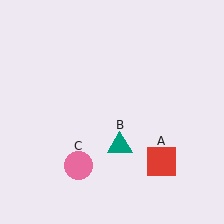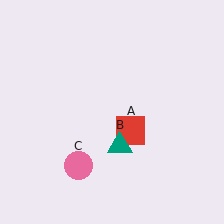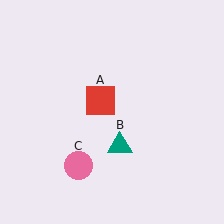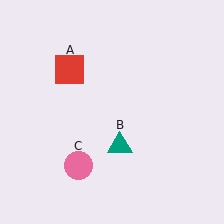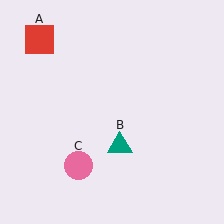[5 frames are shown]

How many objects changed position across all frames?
1 object changed position: red square (object A).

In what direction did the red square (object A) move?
The red square (object A) moved up and to the left.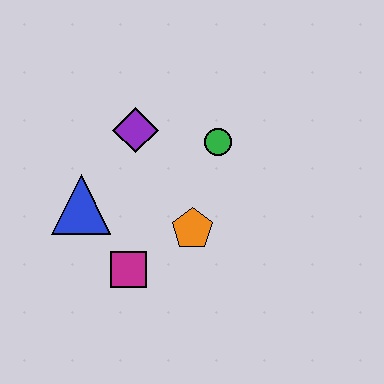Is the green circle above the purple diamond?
No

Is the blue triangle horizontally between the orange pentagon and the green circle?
No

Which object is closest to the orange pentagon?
The magenta square is closest to the orange pentagon.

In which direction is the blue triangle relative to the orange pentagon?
The blue triangle is to the left of the orange pentagon.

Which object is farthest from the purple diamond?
The magenta square is farthest from the purple diamond.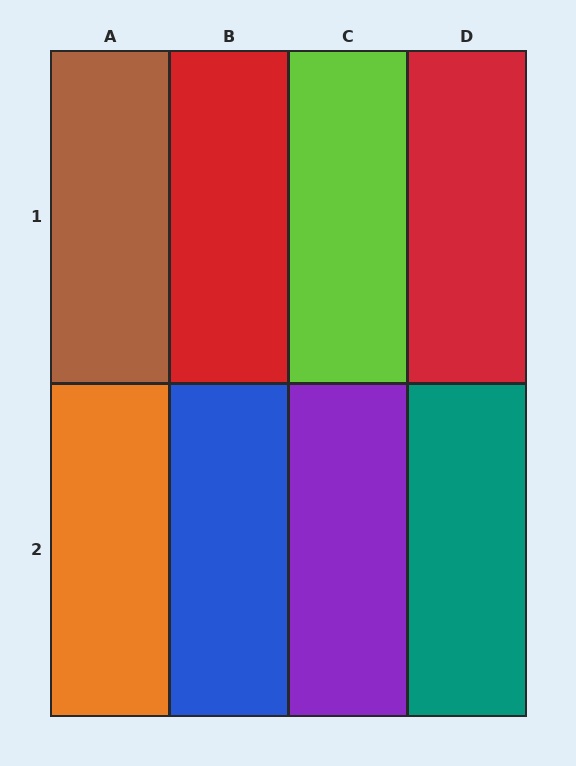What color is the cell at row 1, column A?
Brown.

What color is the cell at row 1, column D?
Red.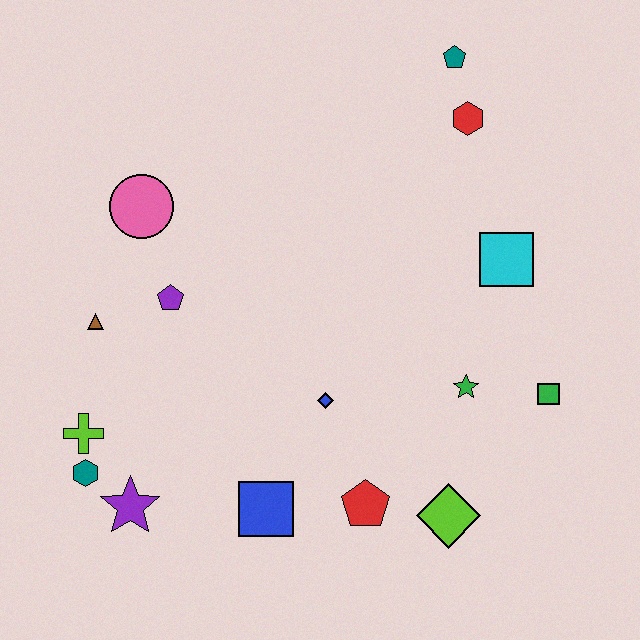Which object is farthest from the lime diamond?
The teal pentagon is farthest from the lime diamond.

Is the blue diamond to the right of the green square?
No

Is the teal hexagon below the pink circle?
Yes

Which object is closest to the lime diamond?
The red pentagon is closest to the lime diamond.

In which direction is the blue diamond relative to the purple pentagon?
The blue diamond is to the right of the purple pentagon.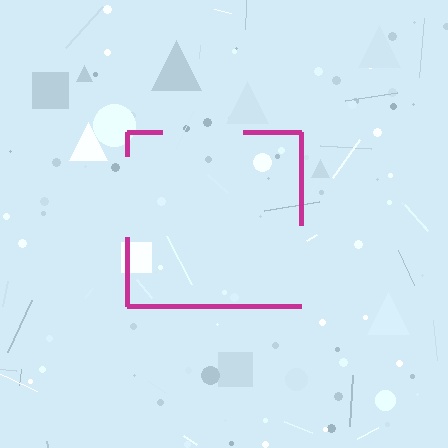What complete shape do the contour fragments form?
The contour fragments form a square.